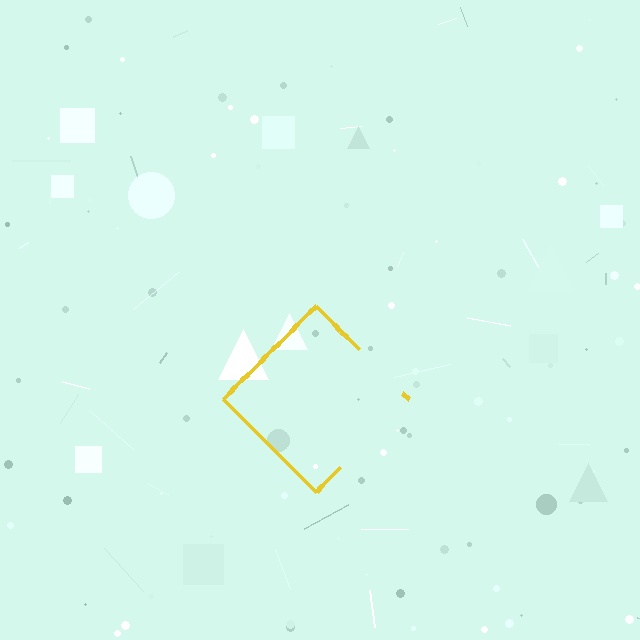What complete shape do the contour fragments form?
The contour fragments form a diamond.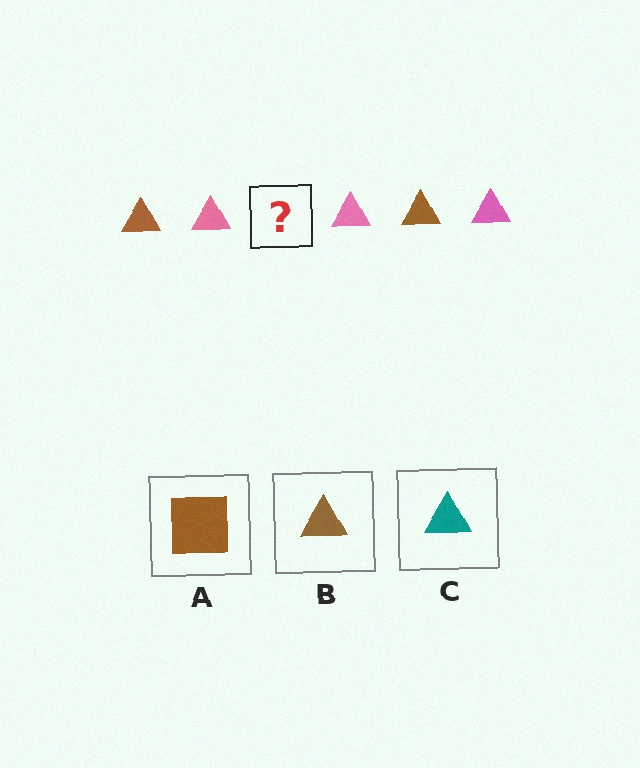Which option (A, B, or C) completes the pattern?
B.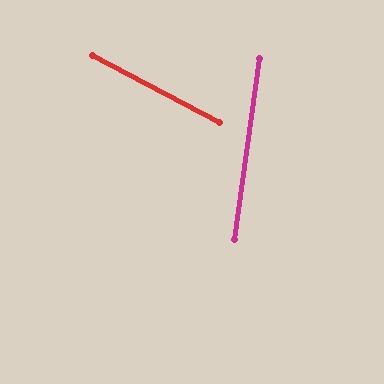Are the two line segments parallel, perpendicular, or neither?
Neither parallel nor perpendicular — they differ by about 70°.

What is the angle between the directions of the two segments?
Approximately 70 degrees.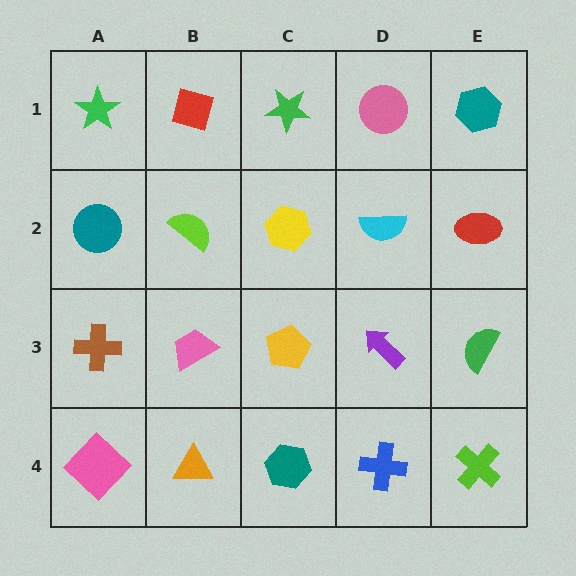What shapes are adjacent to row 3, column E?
A red ellipse (row 2, column E), a lime cross (row 4, column E), a purple arrow (row 3, column D).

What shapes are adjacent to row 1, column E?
A red ellipse (row 2, column E), a pink circle (row 1, column D).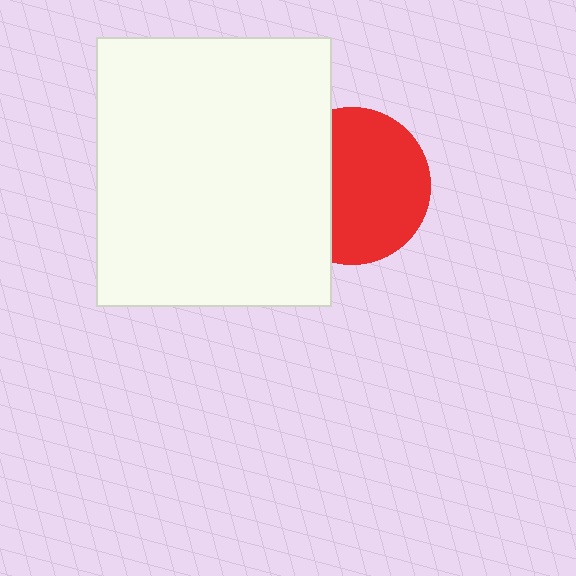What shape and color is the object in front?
The object in front is a white rectangle.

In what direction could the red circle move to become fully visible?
The red circle could move right. That would shift it out from behind the white rectangle entirely.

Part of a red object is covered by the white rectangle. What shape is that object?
It is a circle.